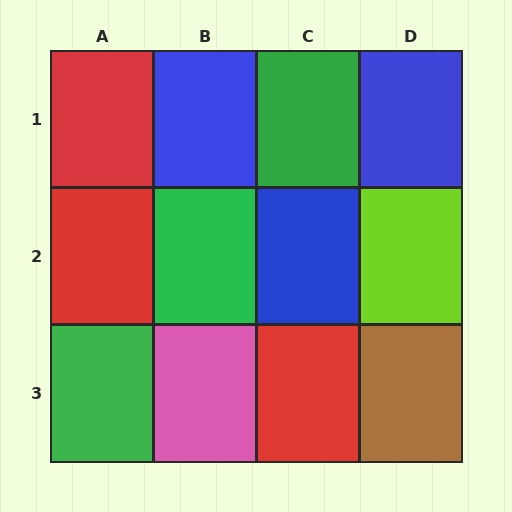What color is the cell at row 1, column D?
Blue.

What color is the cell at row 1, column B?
Blue.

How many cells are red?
3 cells are red.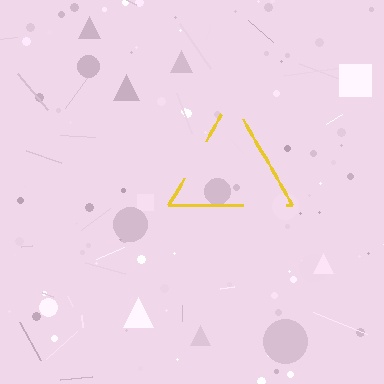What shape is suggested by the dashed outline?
The dashed outline suggests a triangle.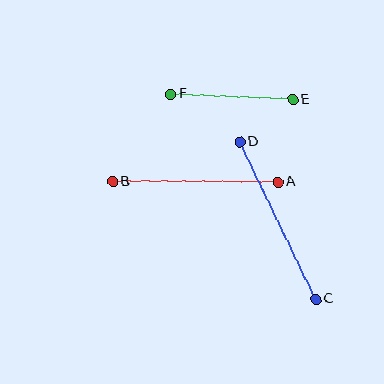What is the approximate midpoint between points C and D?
The midpoint is at approximately (278, 221) pixels.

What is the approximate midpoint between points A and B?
The midpoint is at approximately (195, 182) pixels.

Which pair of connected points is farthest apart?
Points C and D are farthest apart.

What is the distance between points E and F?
The distance is approximately 122 pixels.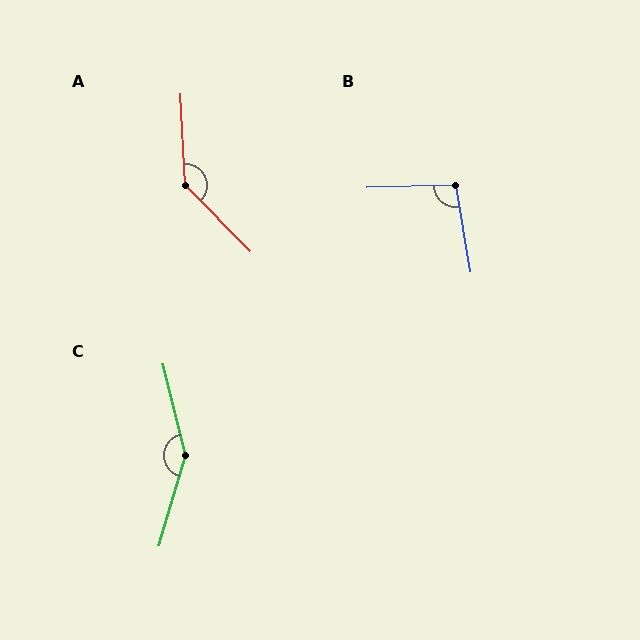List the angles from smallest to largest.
B (98°), A (138°), C (150°).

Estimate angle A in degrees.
Approximately 138 degrees.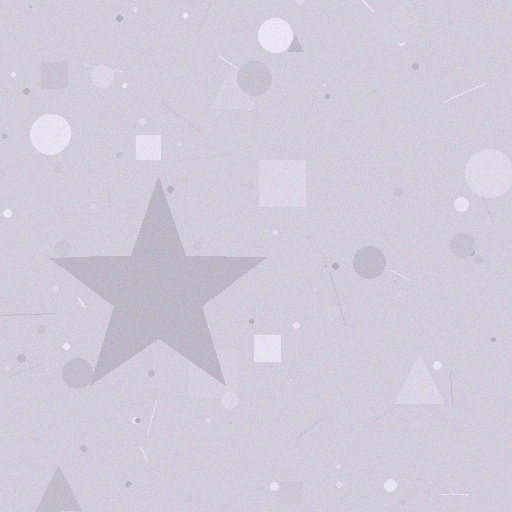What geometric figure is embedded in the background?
A star is embedded in the background.